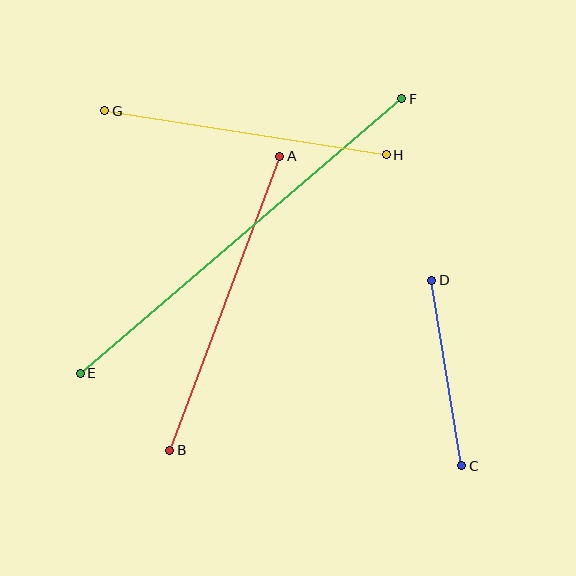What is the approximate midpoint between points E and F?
The midpoint is at approximately (241, 236) pixels.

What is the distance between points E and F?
The distance is approximately 422 pixels.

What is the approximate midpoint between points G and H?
The midpoint is at approximately (245, 133) pixels.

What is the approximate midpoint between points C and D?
The midpoint is at approximately (447, 373) pixels.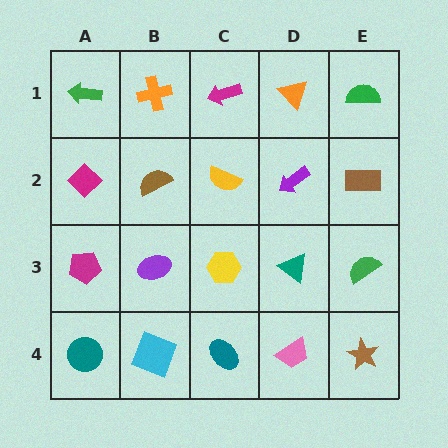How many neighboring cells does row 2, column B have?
4.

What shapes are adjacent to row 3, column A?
A magenta diamond (row 2, column A), a teal circle (row 4, column A), a purple ellipse (row 3, column B).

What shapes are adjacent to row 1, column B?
A brown semicircle (row 2, column B), a green arrow (row 1, column A), a magenta arrow (row 1, column C).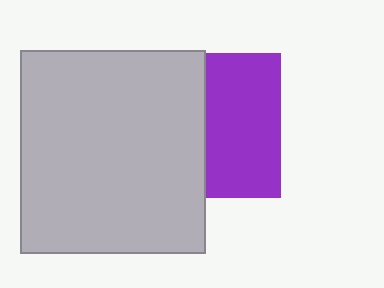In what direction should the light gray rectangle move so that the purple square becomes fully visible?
The light gray rectangle should move left. That is the shortest direction to clear the overlap and leave the purple square fully visible.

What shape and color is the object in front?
The object in front is a light gray rectangle.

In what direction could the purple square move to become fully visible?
The purple square could move right. That would shift it out from behind the light gray rectangle entirely.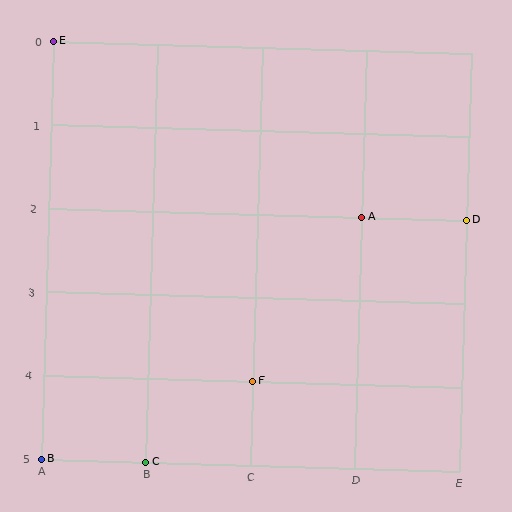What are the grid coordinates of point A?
Point A is at grid coordinates (D, 2).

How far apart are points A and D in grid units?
Points A and D are 1 column apart.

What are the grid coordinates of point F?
Point F is at grid coordinates (C, 4).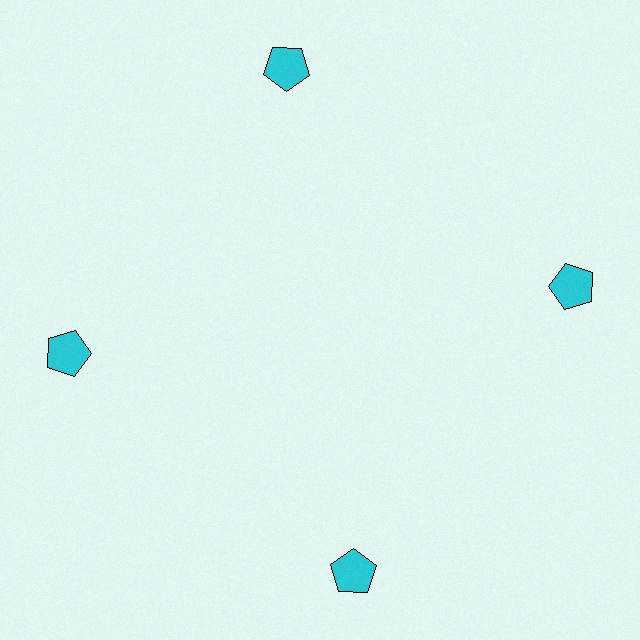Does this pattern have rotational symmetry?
Yes, this pattern has 4-fold rotational symmetry. It looks the same after rotating 90 degrees around the center.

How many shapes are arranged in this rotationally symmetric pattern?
There are 4 shapes, arranged in 4 groups of 1.